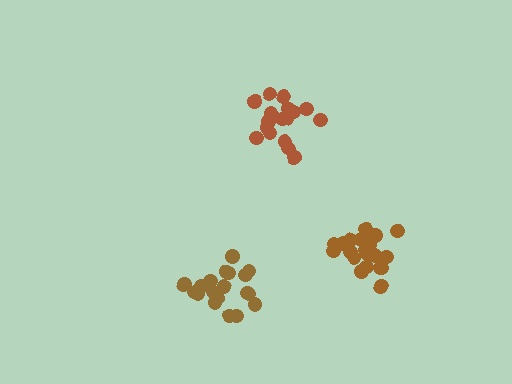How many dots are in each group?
Group 1: 18 dots, Group 2: 21 dots, Group 3: 19 dots (58 total).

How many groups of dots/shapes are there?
There are 3 groups.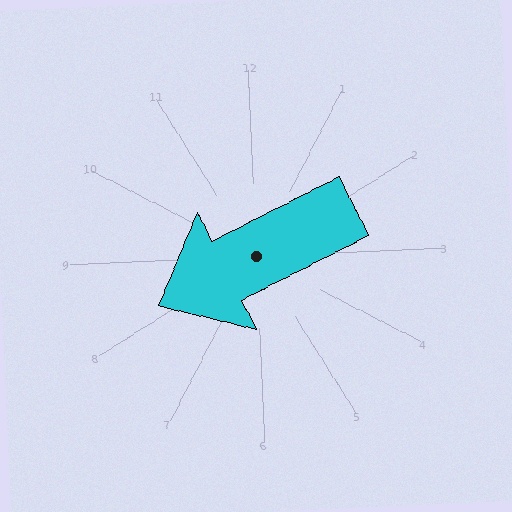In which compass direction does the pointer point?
Southwest.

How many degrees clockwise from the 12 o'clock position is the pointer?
Approximately 246 degrees.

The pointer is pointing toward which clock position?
Roughly 8 o'clock.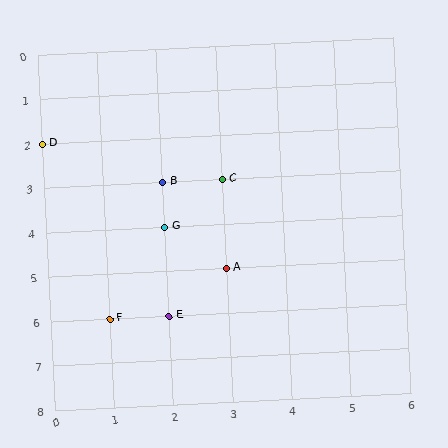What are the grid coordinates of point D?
Point D is at grid coordinates (0, 2).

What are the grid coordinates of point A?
Point A is at grid coordinates (3, 5).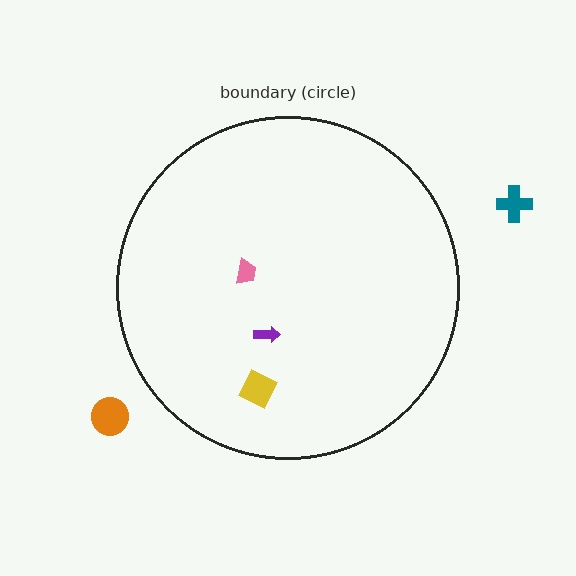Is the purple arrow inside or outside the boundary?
Inside.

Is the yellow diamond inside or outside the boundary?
Inside.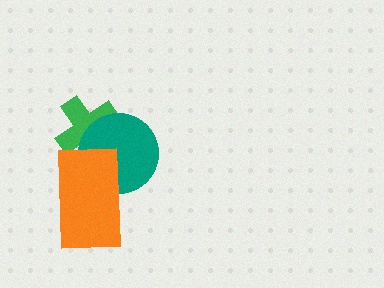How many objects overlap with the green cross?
2 objects overlap with the green cross.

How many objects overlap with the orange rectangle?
2 objects overlap with the orange rectangle.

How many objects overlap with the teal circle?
2 objects overlap with the teal circle.